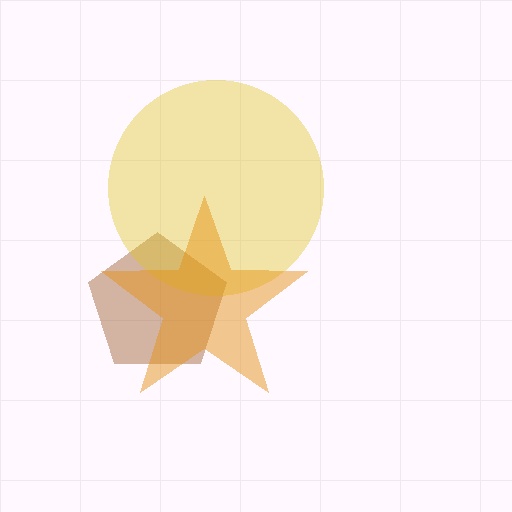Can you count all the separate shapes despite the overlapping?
Yes, there are 3 separate shapes.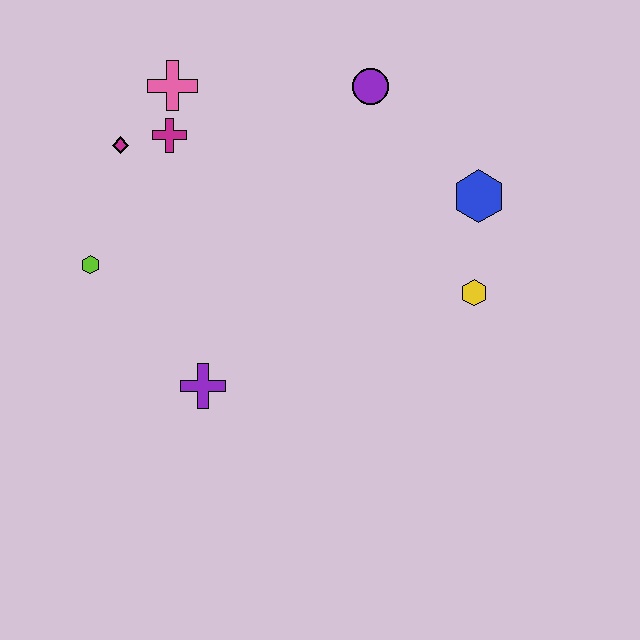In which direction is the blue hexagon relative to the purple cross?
The blue hexagon is to the right of the purple cross.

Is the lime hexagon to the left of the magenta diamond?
Yes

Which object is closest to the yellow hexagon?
The blue hexagon is closest to the yellow hexagon.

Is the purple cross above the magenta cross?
No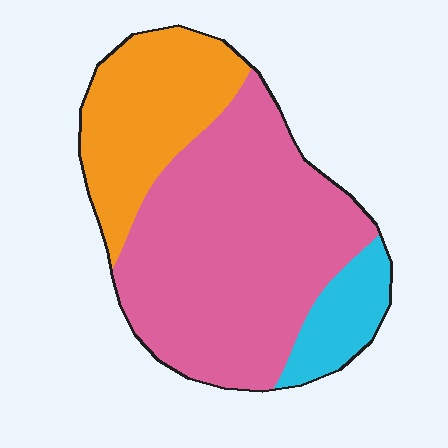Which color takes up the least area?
Cyan, at roughly 10%.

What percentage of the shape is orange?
Orange takes up between a quarter and a half of the shape.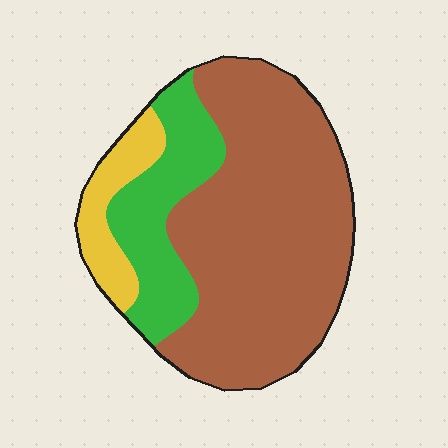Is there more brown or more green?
Brown.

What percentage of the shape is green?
Green takes up less than a quarter of the shape.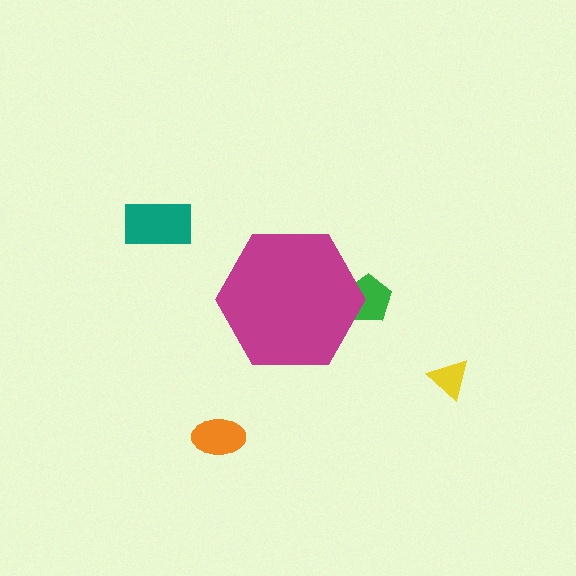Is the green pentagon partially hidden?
Yes, the green pentagon is partially hidden behind the magenta hexagon.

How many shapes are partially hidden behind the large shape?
1 shape is partially hidden.